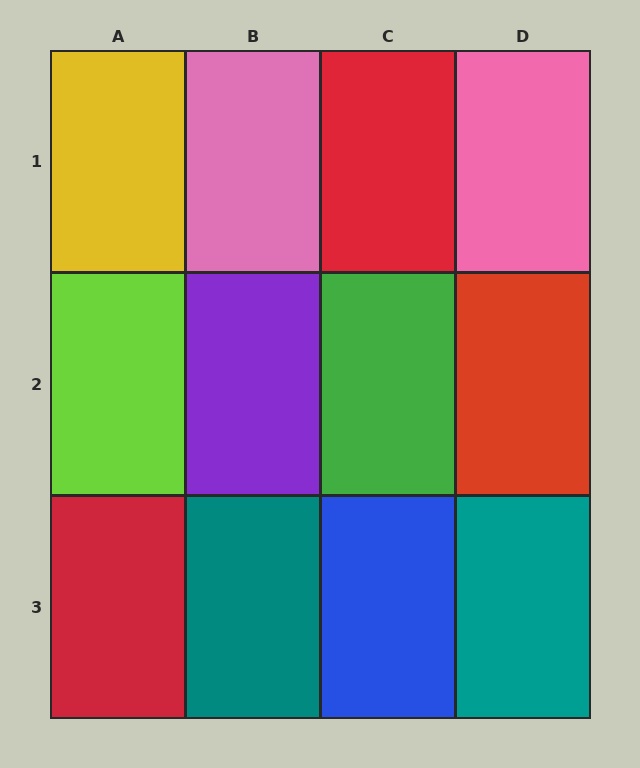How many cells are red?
3 cells are red.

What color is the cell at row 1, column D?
Pink.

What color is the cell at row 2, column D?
Red.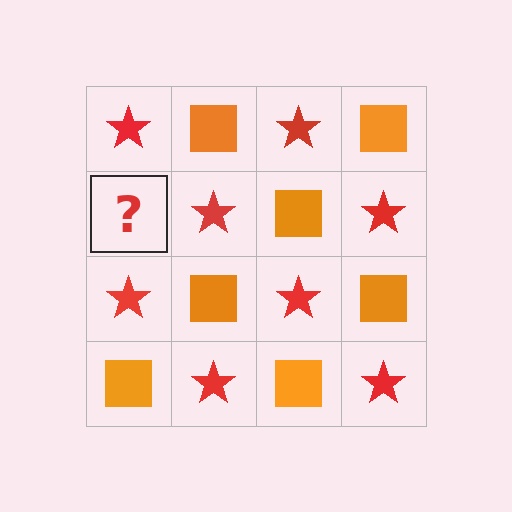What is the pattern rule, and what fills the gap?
The rule is that it alternates red star and orange square in a checkerboard pattern. The gap should be filled with an orange square.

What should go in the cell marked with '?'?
The missing cell should contain an orange square.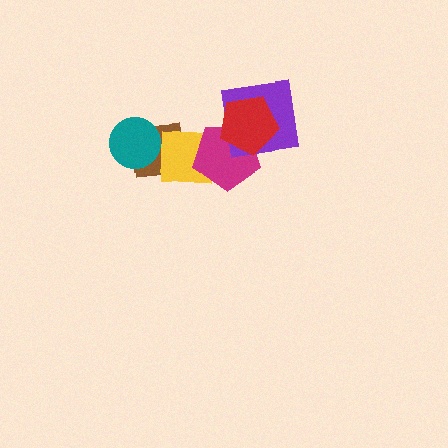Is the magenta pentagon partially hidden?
Yes, it is partially covered by another shape.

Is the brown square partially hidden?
Yes, it is partially covered by another shape.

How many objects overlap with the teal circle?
1 object overlaps with the teal circle.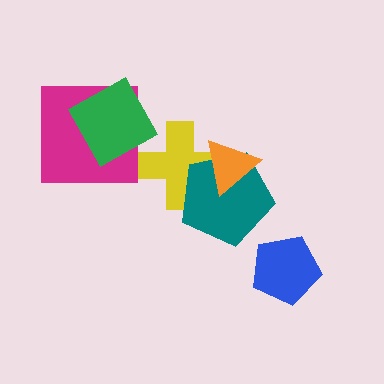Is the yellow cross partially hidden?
Yes, it is partially covered by another shape.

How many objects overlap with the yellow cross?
3 objects overlap with the yellow cross.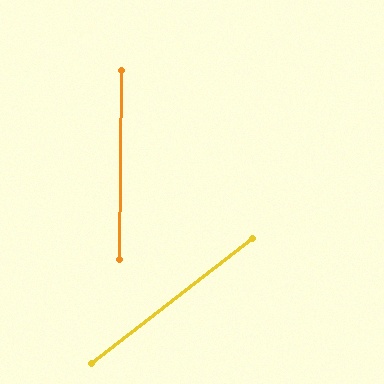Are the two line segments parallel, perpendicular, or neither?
Neither parallel nor perpendicular — they differ by about 52°.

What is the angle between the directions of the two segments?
Approximately 52 degrees.